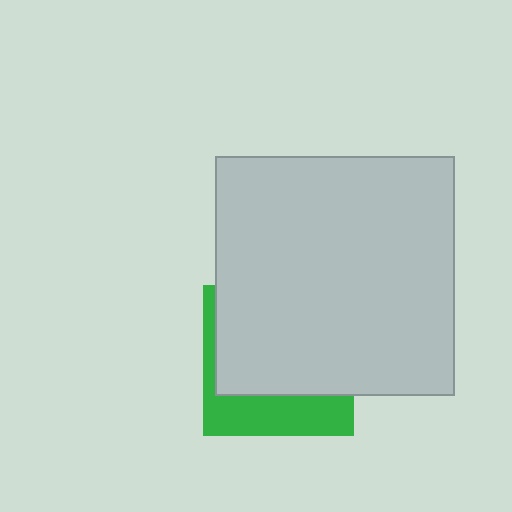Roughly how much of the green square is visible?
A small part of it is visible (roughly 33%).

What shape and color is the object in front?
The object in front is a light gray square.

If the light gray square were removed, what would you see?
You would see the complete green square.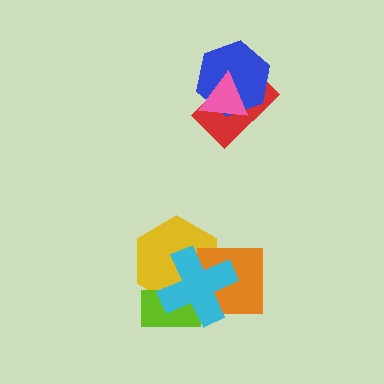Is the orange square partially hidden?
Yes, it is partially covered by another shape.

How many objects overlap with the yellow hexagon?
3 objects overlap with the yellow hexagon.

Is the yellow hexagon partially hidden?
Yes, it is partially covered by another shape.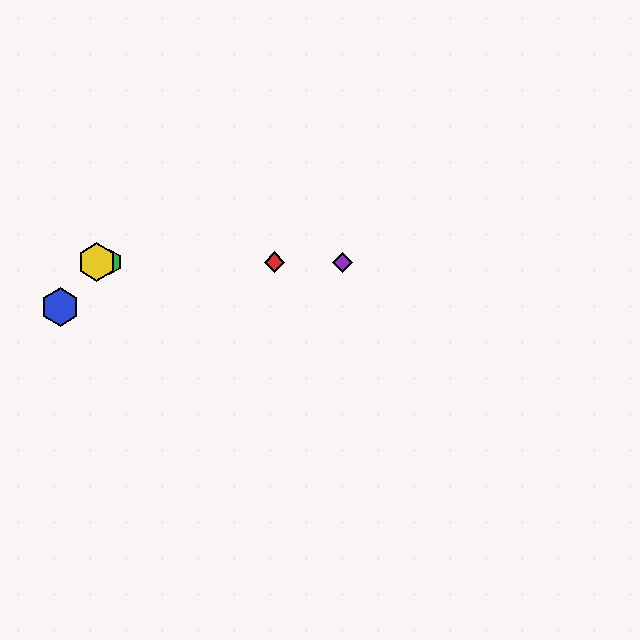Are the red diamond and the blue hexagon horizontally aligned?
No, the red diamond is at y≈262 and the blue hexagon is at y≈307.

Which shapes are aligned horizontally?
The red diamond, the green hexagon, the yellow hexagon, the purple diamond are aligned horizontally.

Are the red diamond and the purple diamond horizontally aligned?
Yes, both are at y≈262.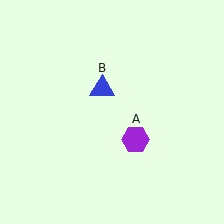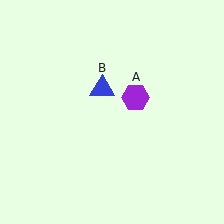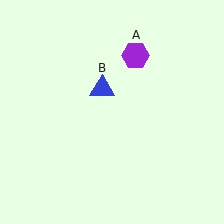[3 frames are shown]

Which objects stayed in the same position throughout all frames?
Blue triangle (object B) remained stationary.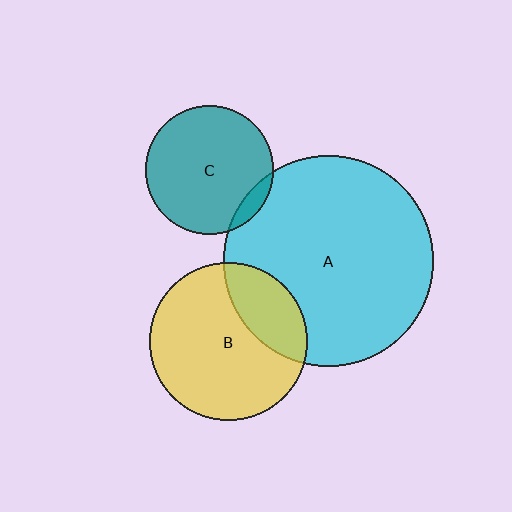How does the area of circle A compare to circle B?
Approximately 1.8 times.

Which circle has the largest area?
Circle A (cyan).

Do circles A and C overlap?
Yes.